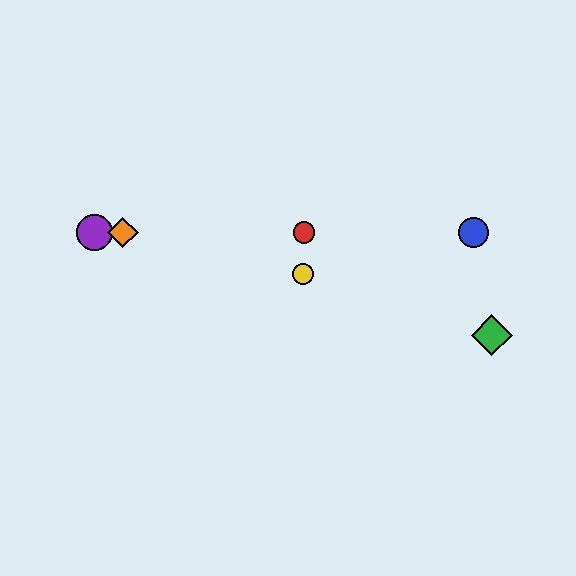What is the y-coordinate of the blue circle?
The blue circle is at y≈233.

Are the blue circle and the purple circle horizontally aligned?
Yes, both are at y≈233.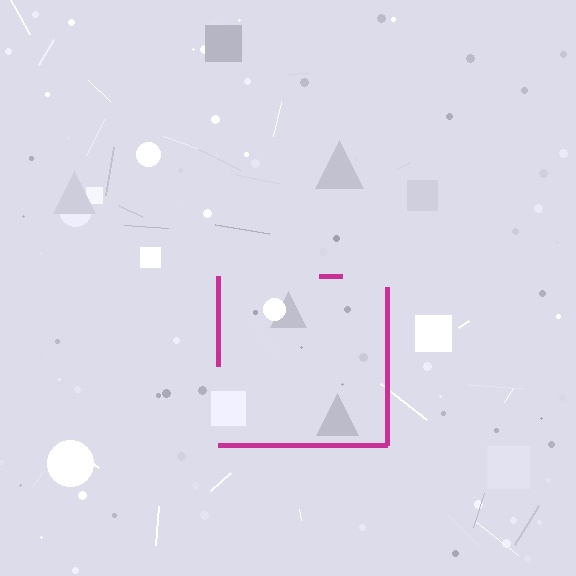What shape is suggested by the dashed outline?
The dashed outline suggests a square.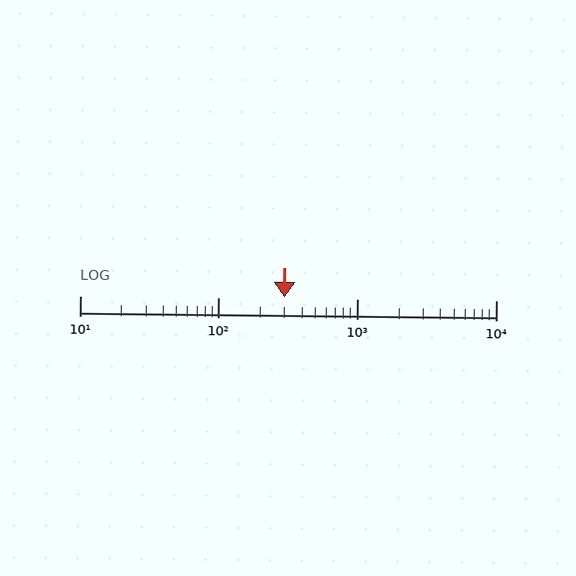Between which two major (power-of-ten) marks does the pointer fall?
The pointer is between 100 and 1000.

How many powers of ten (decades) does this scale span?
The scale spans 3 decades, from 10 to 10000.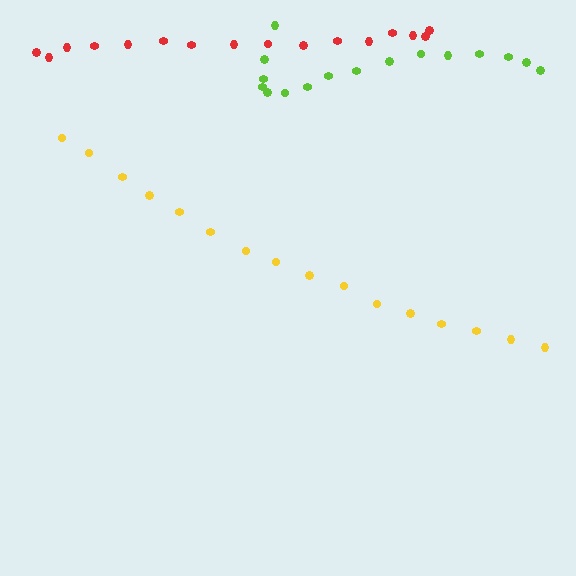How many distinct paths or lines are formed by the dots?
There are 3 distinct paths.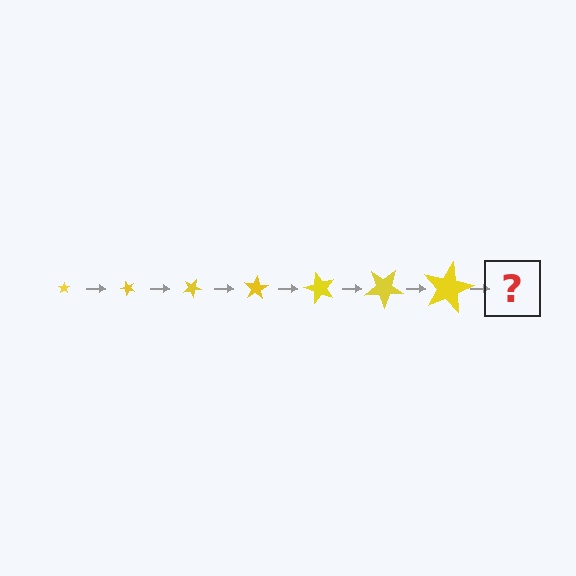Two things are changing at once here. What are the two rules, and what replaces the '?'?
The two rules are that the star grows larger each step and it rotates 50 degrees each step. The '?' should be a star, larger than the previous one and rotated 350 degrees from the start.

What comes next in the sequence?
The next element should be a star, larger than the previous one and rotated 350 degrees from the start.